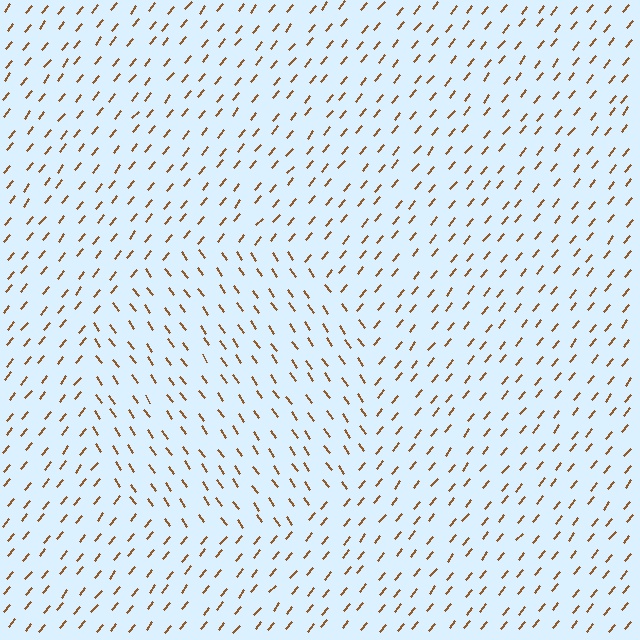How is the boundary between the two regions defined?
The boundary is defined purely by a change in line orientation (approximately 74 degrees difference). All lines are the same color and thickness.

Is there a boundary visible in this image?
Yes, there is a texture boundary formed by a change in line orientation.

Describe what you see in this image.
The image is filled with small brown line segments. A circle region in the image has lines oriented differently from the surrounding lines, creating a visible texture boundary.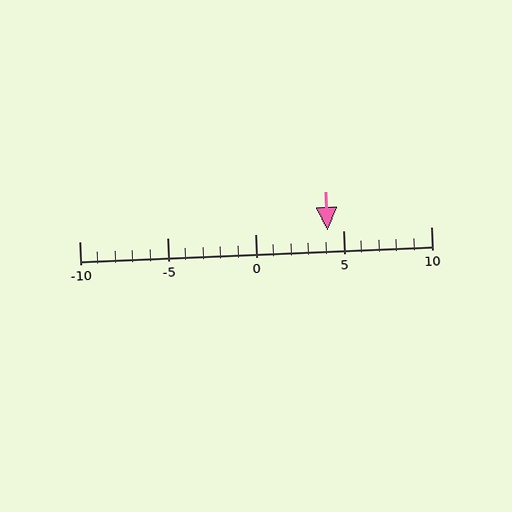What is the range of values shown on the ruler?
The ruler shows values from -10 to 10.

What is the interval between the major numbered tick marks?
The major tick marks are spaced 5 units apart.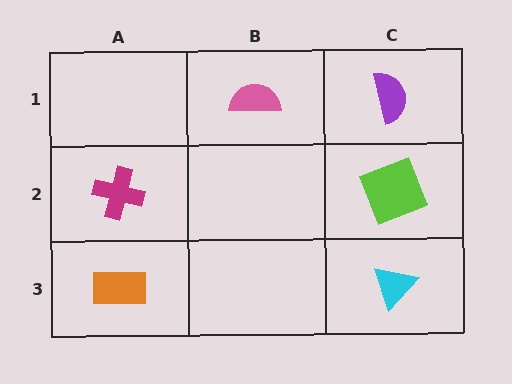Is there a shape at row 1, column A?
No, that cell is empty.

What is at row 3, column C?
A cyan triangle.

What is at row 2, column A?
A magenta cross.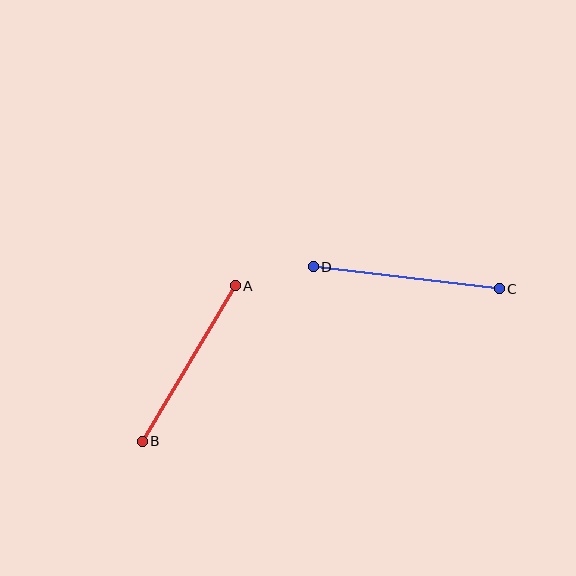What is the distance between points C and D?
The distance is approximately 187 pixels.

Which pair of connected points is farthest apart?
Points C and D are farthest apart.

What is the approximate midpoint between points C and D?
The midpoint is at approximately (406, 278) pixels.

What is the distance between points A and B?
The distance is approximately 181 pixels.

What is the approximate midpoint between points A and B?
The midpoint is at approximately (189, 364) pixels.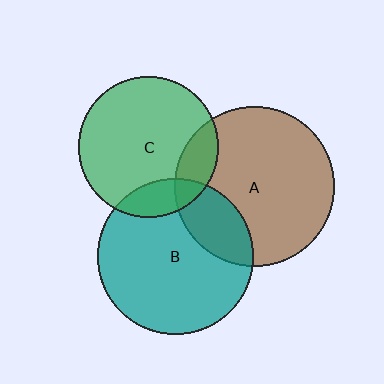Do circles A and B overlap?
Yes.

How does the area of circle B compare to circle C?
Approximately 1.2 times.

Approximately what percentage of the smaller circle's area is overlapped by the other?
Approximately 20%.